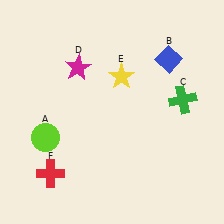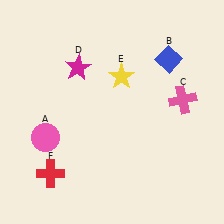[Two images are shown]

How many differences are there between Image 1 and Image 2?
There are 2 differences between the two images.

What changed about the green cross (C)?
In Image 1, C is green. In Image 2, it changed to pink.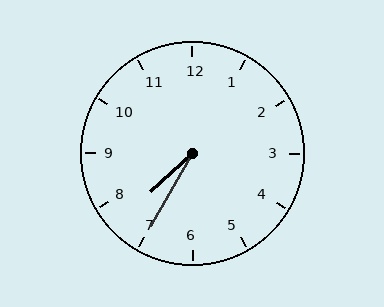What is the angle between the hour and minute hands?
Approximately 18 degrees.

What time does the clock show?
7:35.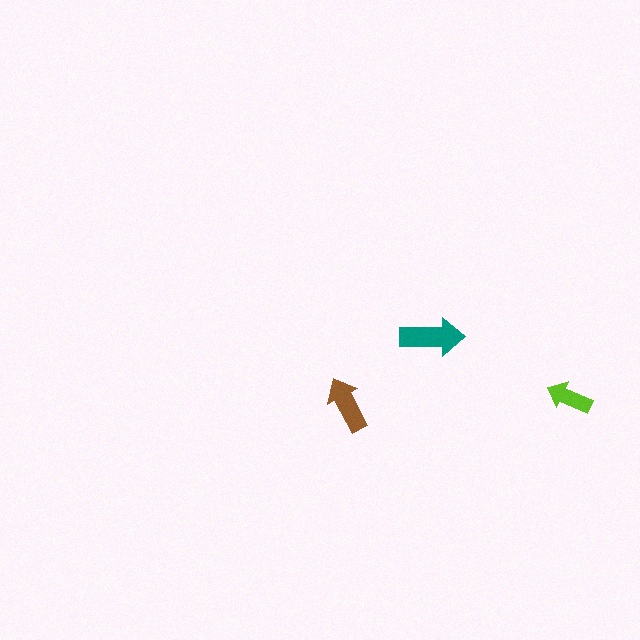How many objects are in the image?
There are 3 objects in the image.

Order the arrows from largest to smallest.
the teal one, the brown one, the lime one.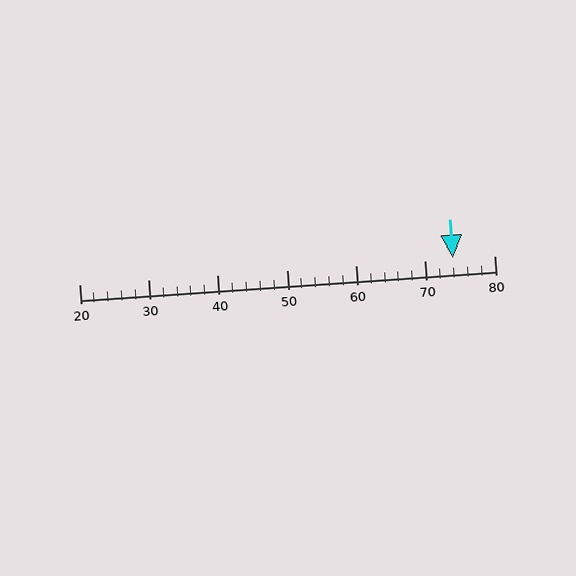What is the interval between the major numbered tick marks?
The major tick marks are spaced 10 units apart.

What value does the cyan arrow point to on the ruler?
The cyan arrow points to approximately 74.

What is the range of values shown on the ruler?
The ruler shows values from 20 to 80.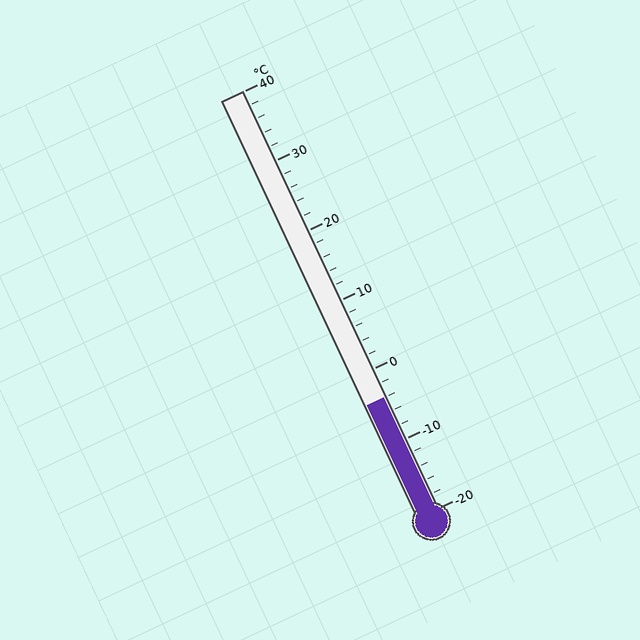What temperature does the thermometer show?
The thermometer shows approximately -4°C.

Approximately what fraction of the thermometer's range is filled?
The thermometer is filled to approximately 25% of its range.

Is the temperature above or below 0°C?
The temperature is below 0°C.